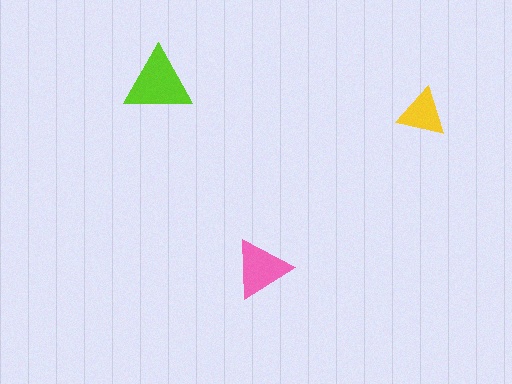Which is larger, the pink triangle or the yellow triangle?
The pink one.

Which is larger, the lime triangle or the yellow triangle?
The lime one.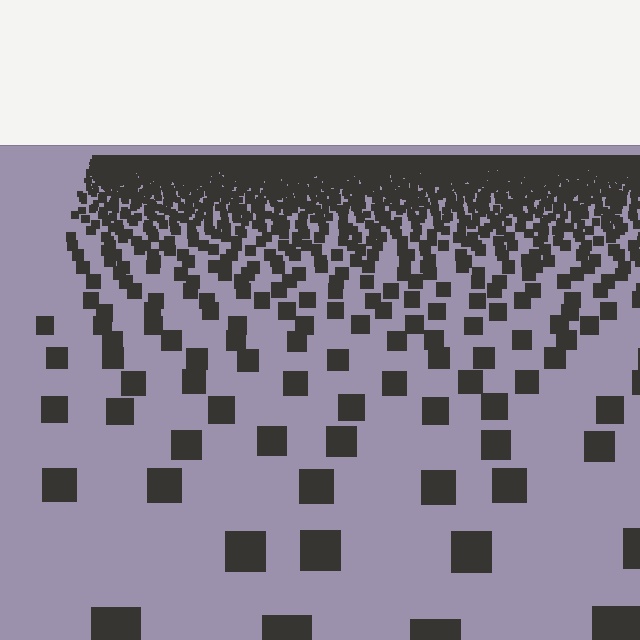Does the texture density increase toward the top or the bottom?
Density increases toward the top.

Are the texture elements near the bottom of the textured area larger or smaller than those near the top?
Larger. Near the bottom, elements are closer to the viewer and appear at a bigger on-screen size.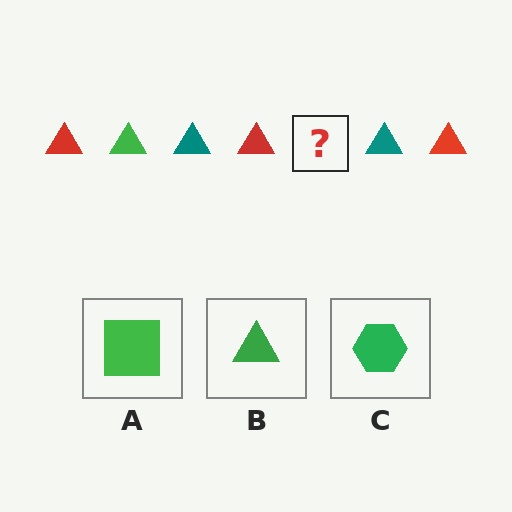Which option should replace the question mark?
Option B.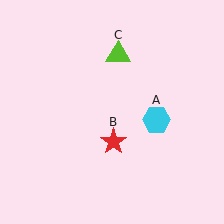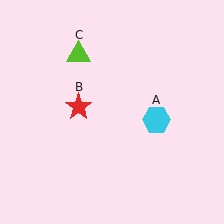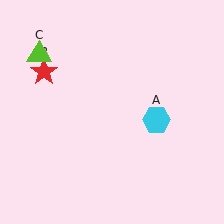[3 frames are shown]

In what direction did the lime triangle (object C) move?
The lime triangle (object C) moved left.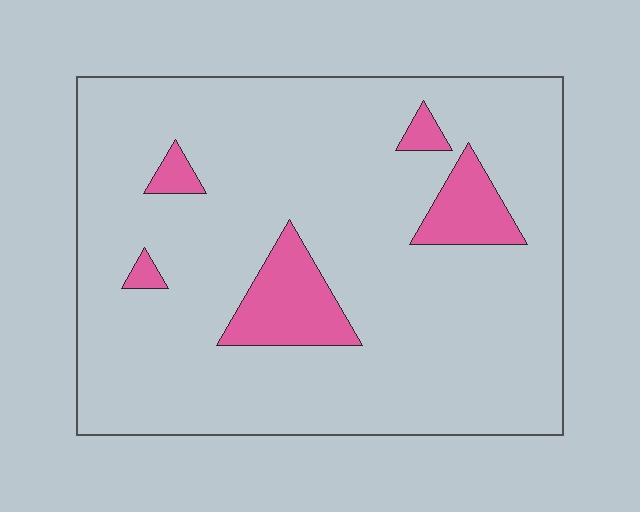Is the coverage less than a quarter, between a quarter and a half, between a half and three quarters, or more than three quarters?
Less than a quarter.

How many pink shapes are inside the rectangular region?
5.